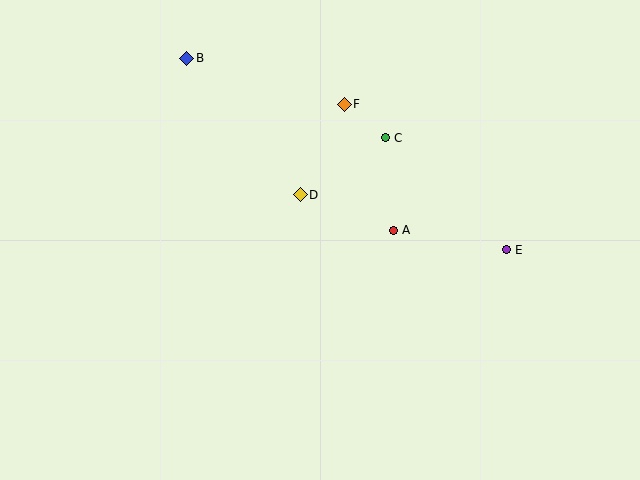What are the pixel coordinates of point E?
Point E is at (506, 250).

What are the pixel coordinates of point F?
Point F is at (344, 104).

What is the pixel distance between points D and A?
The distance between D and A is 100 pixels.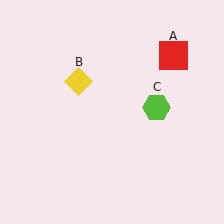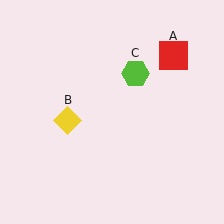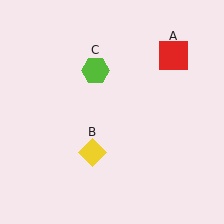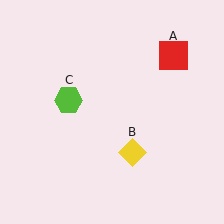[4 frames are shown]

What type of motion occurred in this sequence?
The yellow diamond (object B), lime hexagon (object C) rotated counterclockwise around the center of the scene.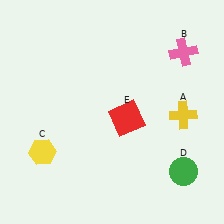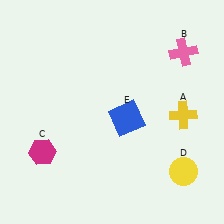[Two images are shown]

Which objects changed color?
C changed from yellow to magenta. D changed from green to yellow. E changed from red to blue.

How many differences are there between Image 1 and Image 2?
There are 3 differences between the two images.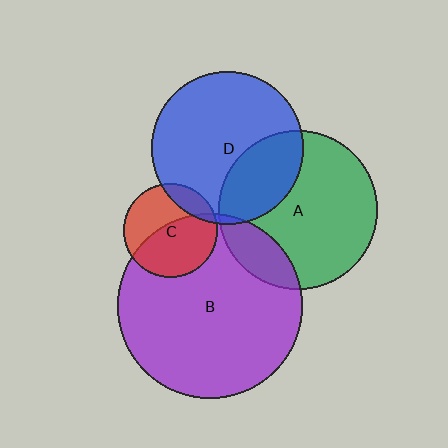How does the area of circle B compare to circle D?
Approximately 1.5 times.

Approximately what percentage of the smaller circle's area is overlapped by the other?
Approximately 5%.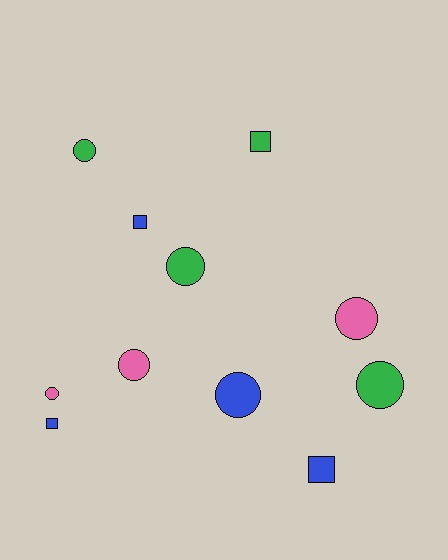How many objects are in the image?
There are 11 objects.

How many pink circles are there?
There are 3 pink circles.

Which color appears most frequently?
Blue, with 4 objects.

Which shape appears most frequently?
Circle, with 7 objects.